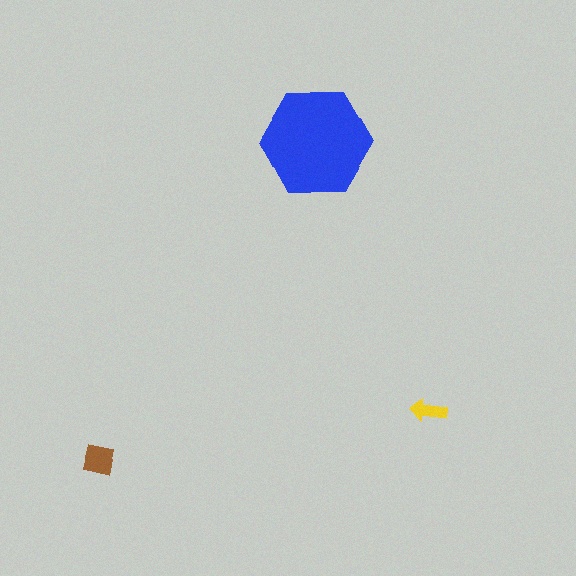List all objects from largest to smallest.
The blue hexagon, the brown square, the yellow arrow.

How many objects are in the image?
There are 3 objects in the image.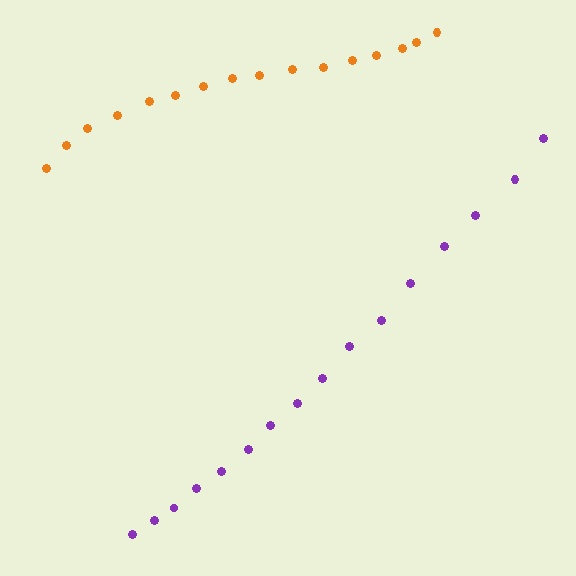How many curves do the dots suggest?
There are 2 distinct paths.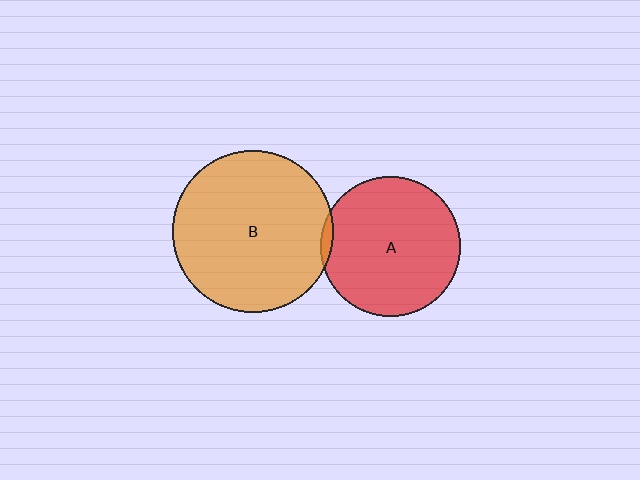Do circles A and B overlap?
Yes.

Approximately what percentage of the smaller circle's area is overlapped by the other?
Approximately 5%.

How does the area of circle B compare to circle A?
Approximately 1.3 times.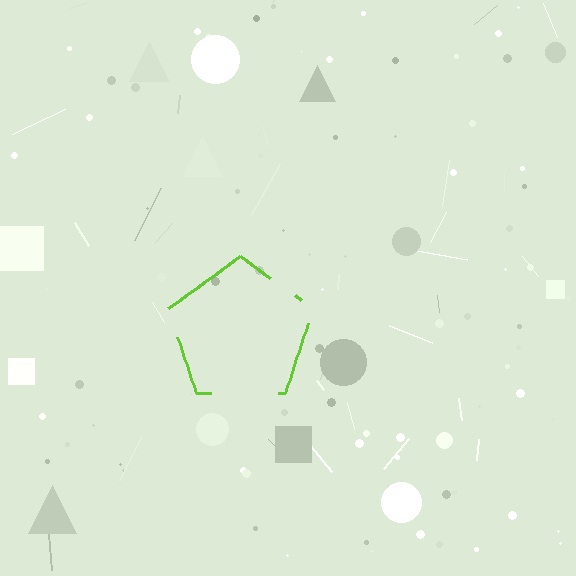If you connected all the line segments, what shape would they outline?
They would outline a pentagon.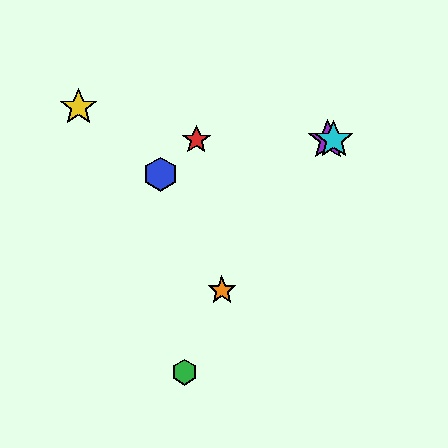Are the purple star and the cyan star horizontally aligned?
Yes, both are at y≈140.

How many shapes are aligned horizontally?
3 shapes (the red star, the purple star, the cyan star) are aligned horizontally.